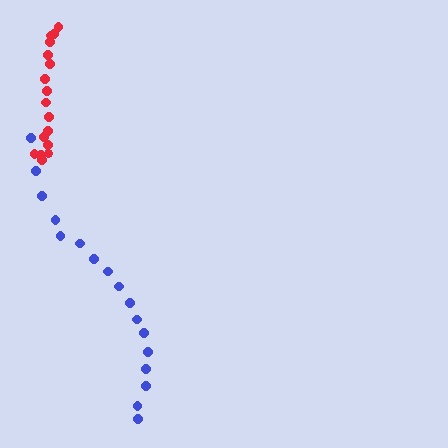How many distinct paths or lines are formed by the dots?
There are 2 distinct paths.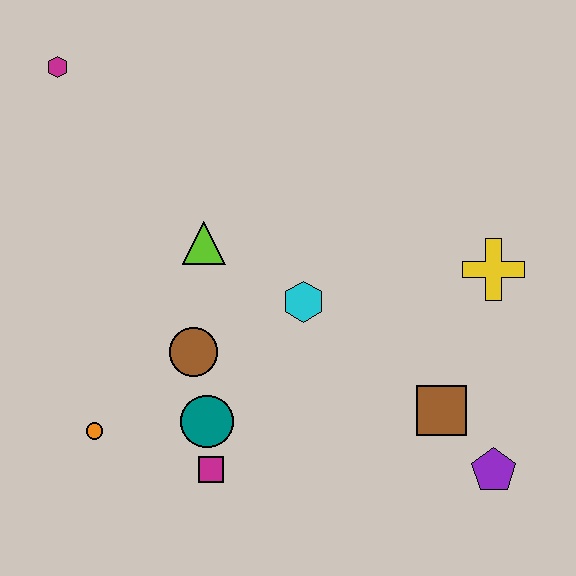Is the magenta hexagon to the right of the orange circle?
No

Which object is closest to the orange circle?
The teal circle is closest to the orange circle.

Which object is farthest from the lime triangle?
The purple pentagon is farthest from the lime triangle.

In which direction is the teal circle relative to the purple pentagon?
The teal circle is to the left of the purple pentagon.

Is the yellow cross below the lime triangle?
Yes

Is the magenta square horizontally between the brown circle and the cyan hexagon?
Yes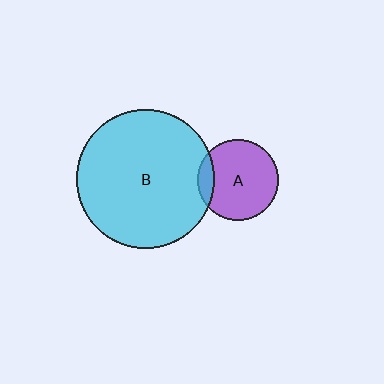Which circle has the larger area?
Circle B (cyan).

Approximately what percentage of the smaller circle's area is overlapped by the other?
Approximately 15%.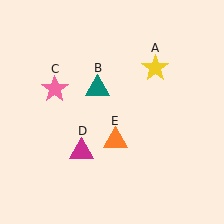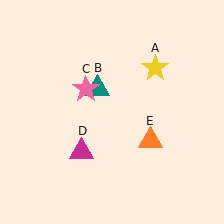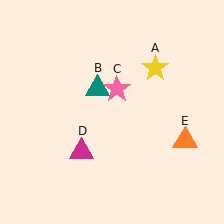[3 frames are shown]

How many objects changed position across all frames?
2 objects changed position: pink star (object C), orange triangle (object E).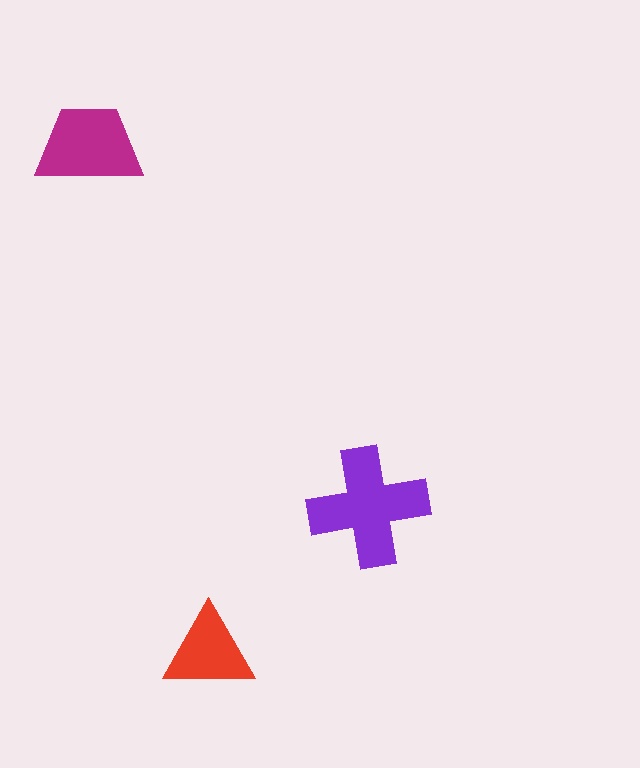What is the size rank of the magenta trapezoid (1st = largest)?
2nd.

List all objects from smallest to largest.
The red triangle, the magenta trapezoid, the purple cross.